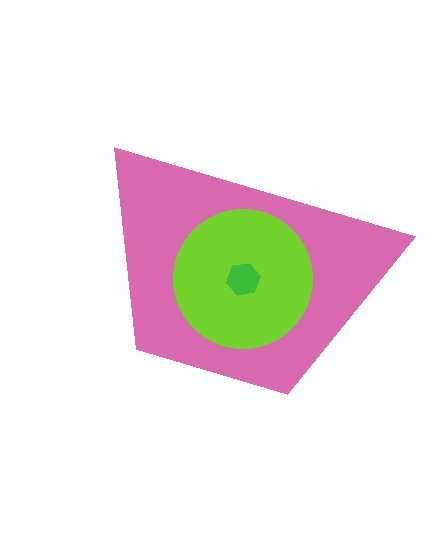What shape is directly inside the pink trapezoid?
The lime circle.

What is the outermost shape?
The pink trapezoid.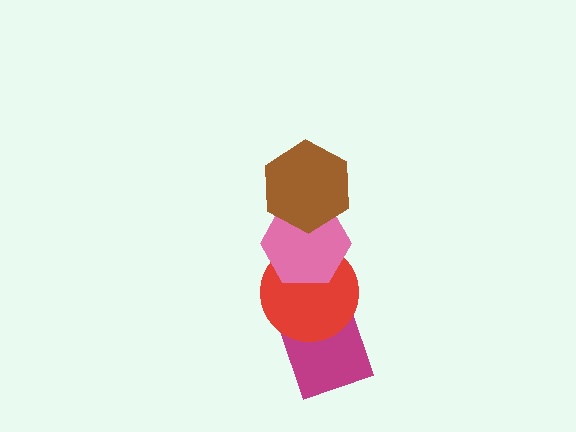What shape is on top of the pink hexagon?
The brown hexagon is on top of the pink hexagon.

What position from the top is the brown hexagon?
The brown hexagon is 1st from the top.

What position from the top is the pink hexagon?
The pink hexagon is 2nd from the top.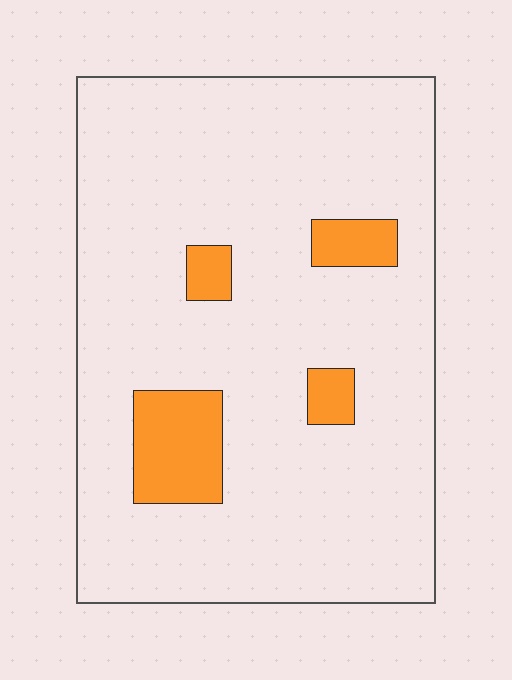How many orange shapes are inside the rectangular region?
4.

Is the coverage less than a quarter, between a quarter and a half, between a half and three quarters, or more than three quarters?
Less than a quarter.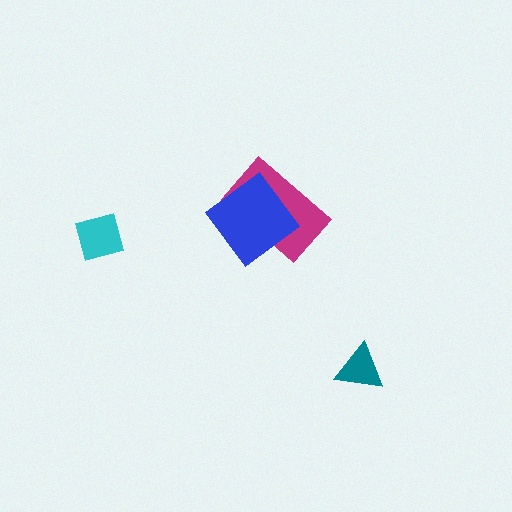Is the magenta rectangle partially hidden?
Yes, it is partially covered by another shape.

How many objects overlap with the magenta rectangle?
1 object overlaps with the magenta rectangle.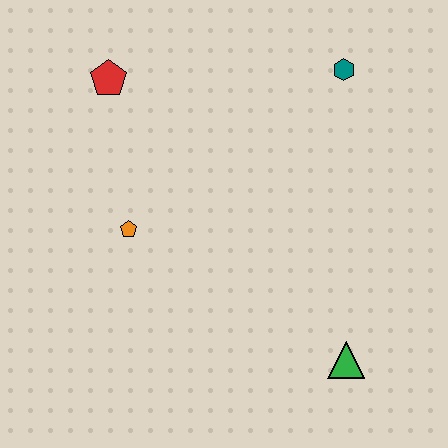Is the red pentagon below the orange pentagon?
No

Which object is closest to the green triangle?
The orange pentagon is closest to the green triangle.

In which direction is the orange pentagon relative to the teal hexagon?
The orange pentagon is to the left of the teal hexagon.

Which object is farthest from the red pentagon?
The green triangle is farthest from the red pentagon.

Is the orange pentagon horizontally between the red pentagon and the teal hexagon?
Yes